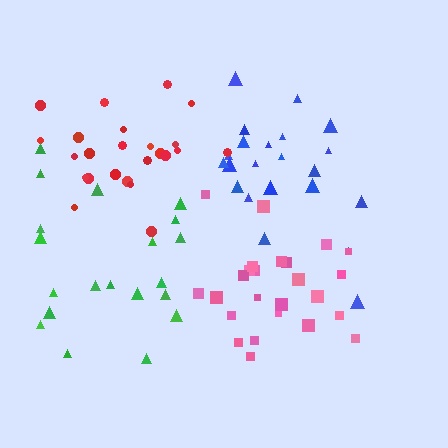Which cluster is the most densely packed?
Red.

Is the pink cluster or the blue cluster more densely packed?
Pink.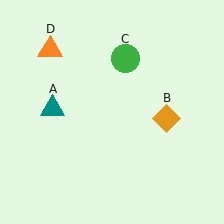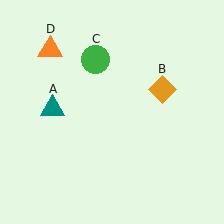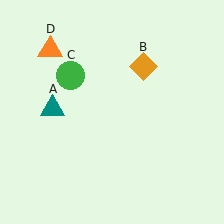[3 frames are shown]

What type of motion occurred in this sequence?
The orange diamond (object B), green circle (object C) rotated counterclockwise around the center of the scene.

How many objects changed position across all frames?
2 objects changed position: orange diamond (object B), green circle (object C).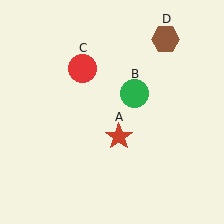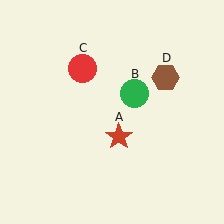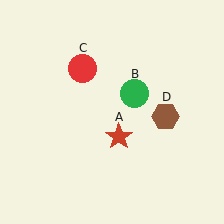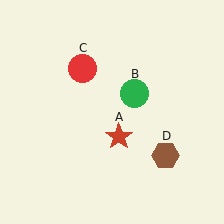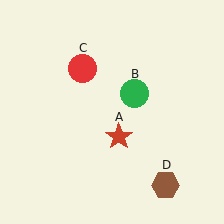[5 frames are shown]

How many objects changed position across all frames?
1 object changed position: brown hexagon (object D).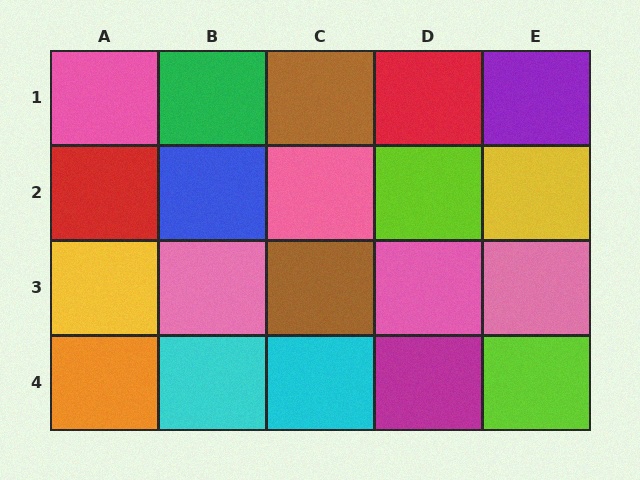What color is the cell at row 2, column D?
Lime.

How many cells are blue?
1 cell is blue.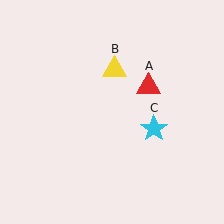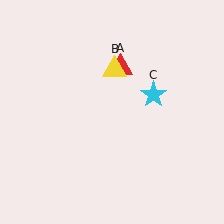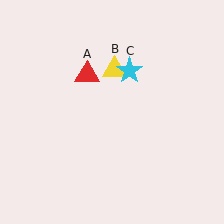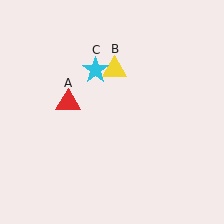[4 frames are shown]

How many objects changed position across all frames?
2 objects changed position: red triangle (object A), cyan star (object C).